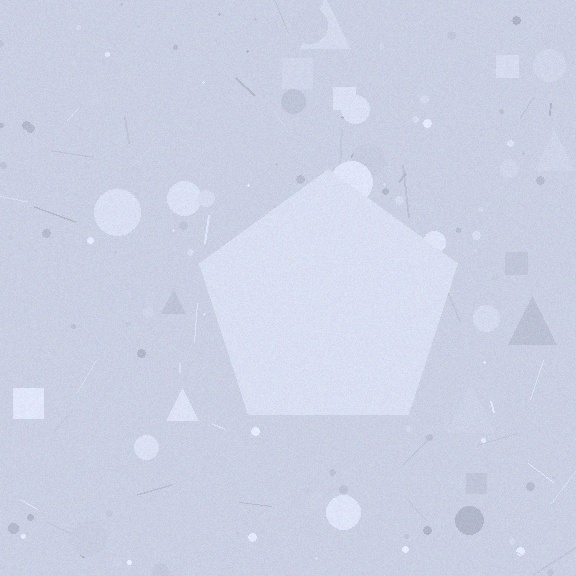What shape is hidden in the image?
A pentagon is hidden in the image.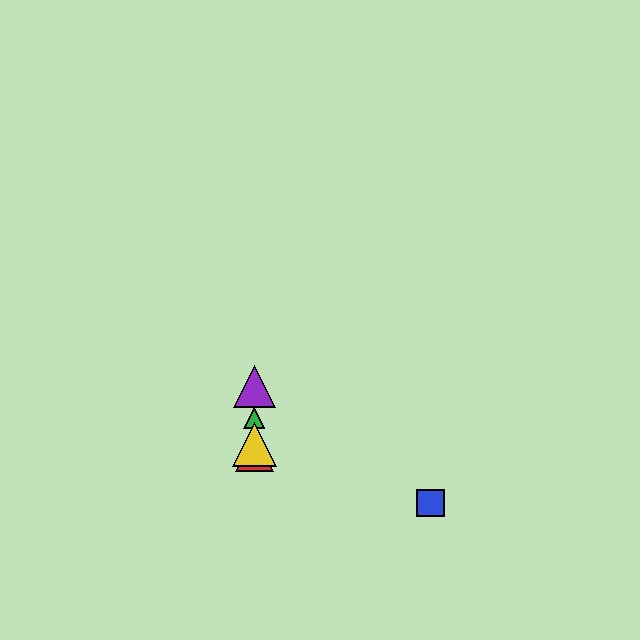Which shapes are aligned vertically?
The red triangle, the green triangle, the yellow triangle, the purple triangle are aligned vertically.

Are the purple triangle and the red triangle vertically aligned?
Yes, both are at x≈254.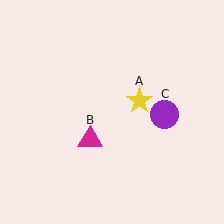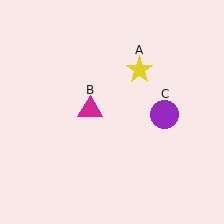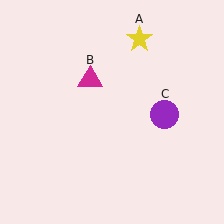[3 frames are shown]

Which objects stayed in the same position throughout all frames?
Purple circle (object C) remained stationary.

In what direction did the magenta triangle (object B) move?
The magenta triangle (object B) moved up.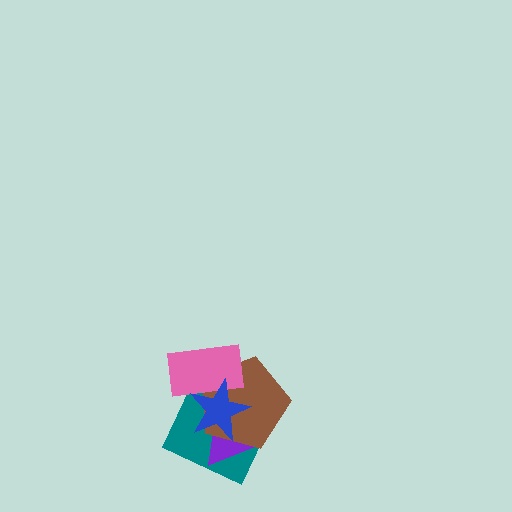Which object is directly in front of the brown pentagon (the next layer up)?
The pink rectangle is directly in front of the brown pentagon.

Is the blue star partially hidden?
No, no other shape covers it.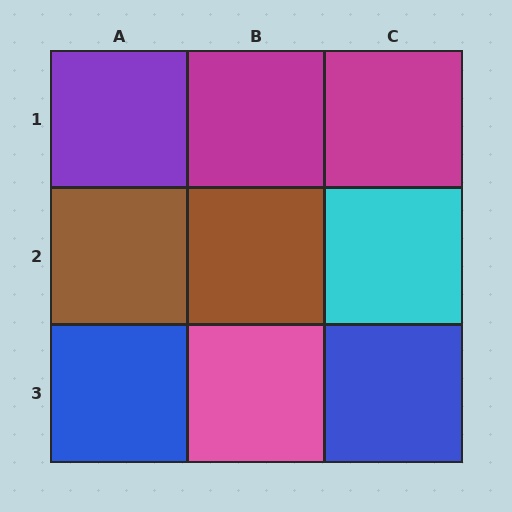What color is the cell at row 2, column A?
Brown.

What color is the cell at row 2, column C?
Cyan.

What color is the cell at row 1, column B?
Magenta.